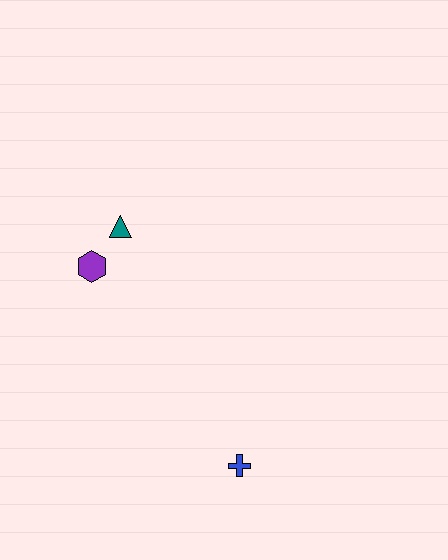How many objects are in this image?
There are 3 objects.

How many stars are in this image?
There are no stars.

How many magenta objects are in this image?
There are no magenta objects.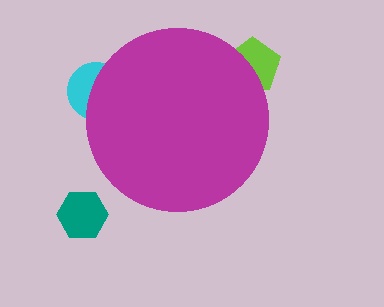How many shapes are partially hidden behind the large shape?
3 shapes are partially hidden.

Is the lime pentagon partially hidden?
Yes, the lime pentagon is partially hidden behind the magenta circle.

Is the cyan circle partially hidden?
Yes, the cyan circle is partially hidden behind the magenta circle.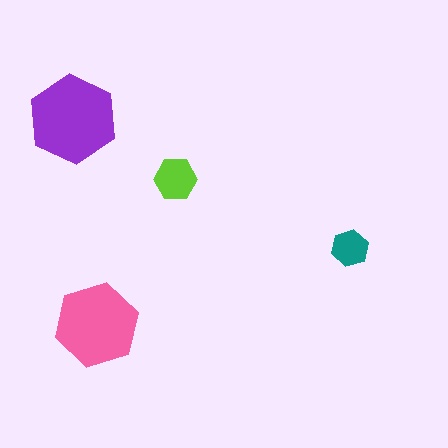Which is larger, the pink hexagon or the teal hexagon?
The pink one.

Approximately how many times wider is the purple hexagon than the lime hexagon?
About 2 times wider.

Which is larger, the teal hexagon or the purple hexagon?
The purple one.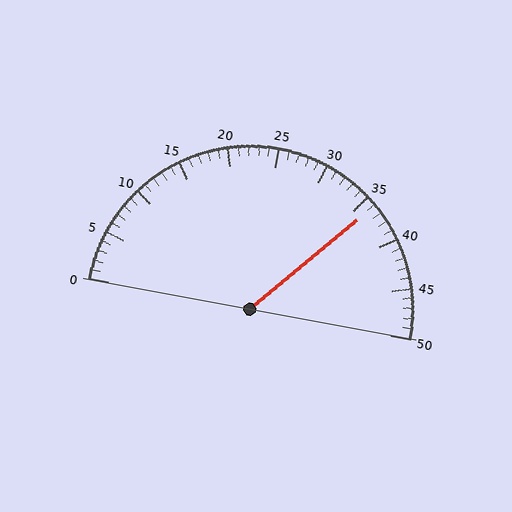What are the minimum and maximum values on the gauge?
The gauge ranges from 0 to 50.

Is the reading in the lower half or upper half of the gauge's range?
The reading is in the upper half of the range (0 to 50).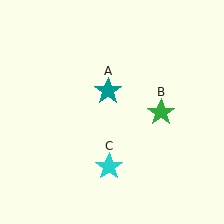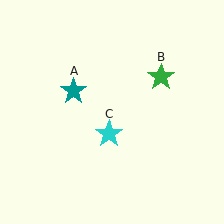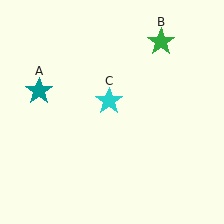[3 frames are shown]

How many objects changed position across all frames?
3 objects changed position: teal star (object A), green star (object B), cyan star (object C).